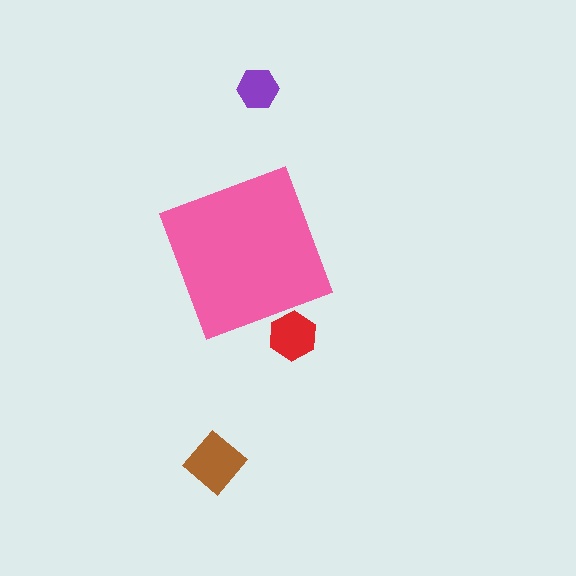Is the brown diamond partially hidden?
No, the brown diamond is fully visible.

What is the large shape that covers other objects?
A pink diamond.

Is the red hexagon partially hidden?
Yes, the red hexagon is partially hidden behind the pink diamond.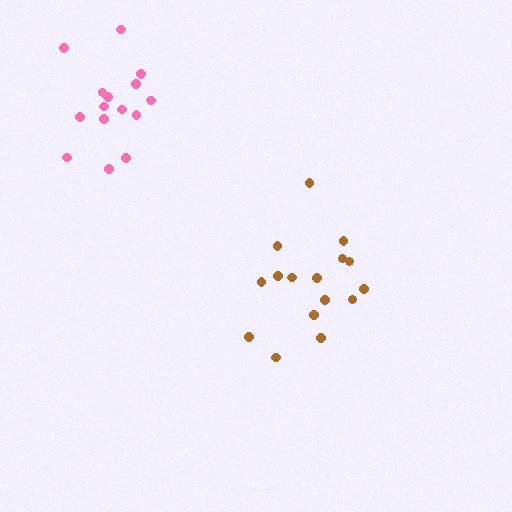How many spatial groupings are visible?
There are 2 spatial groupings.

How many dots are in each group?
Group 1: 15 dots, Group 2: 16 dots (31 total).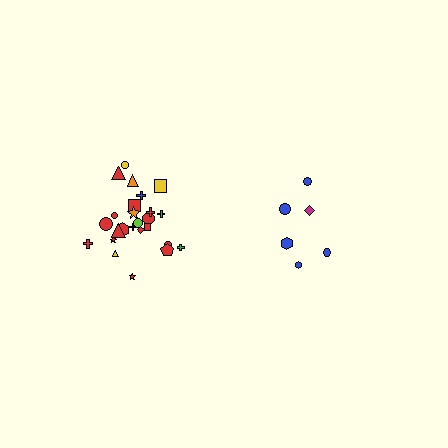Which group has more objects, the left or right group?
The left group.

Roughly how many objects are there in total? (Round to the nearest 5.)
Roughly 30 objects in total.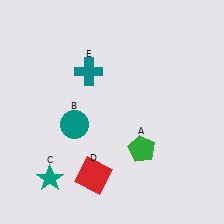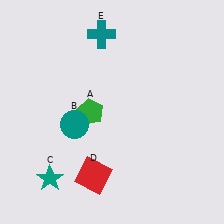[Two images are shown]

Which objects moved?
The objects that moved are: the green pentagon (A), the teal cross (E).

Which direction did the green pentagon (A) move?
The green pentagon (A) moved left.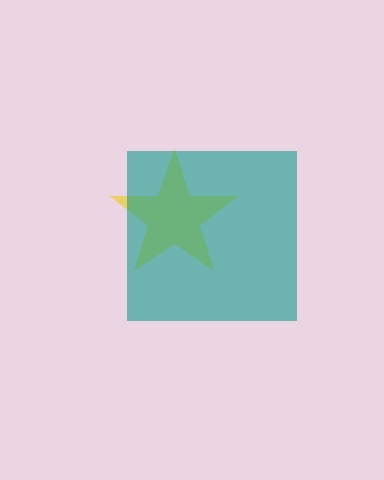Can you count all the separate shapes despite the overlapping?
Yes, there are 2 separate shapes.